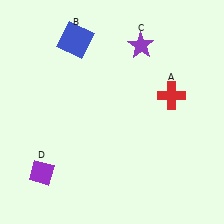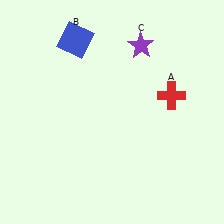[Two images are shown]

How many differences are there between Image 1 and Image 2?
There is 1 difference between the two images.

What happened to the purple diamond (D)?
The purple diamond (D) was removed in Image 2. It was in the bottom-left area of Image 1.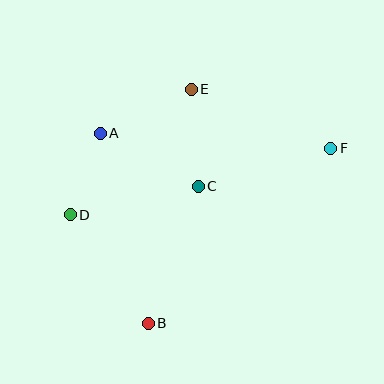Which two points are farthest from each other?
Points D and F are farthest from each other.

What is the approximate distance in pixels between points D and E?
The distance between D and E is approximately 174 pixels.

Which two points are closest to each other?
Points A and D are closest to each other.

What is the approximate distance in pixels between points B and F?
The distance between B and F is approximately 253 pixels.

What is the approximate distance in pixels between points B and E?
The distance between B and E is approximately 238 pixels.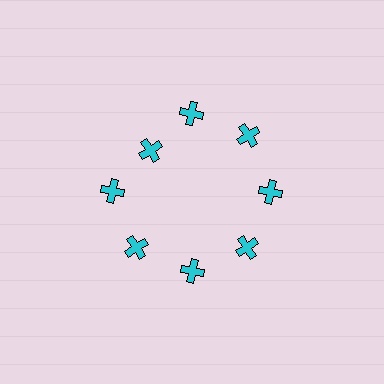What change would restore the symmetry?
The symmetry would be restored by moving it outward, back onto the ring so that all 8 crosses sit at equal angles and equal distance from the center.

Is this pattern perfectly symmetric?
No. The 8 cyan crosses are arranged in a ring, but one element near the 10 o'clock position is pulled inward toward the center, breaking the 8-fold rotational symmetry.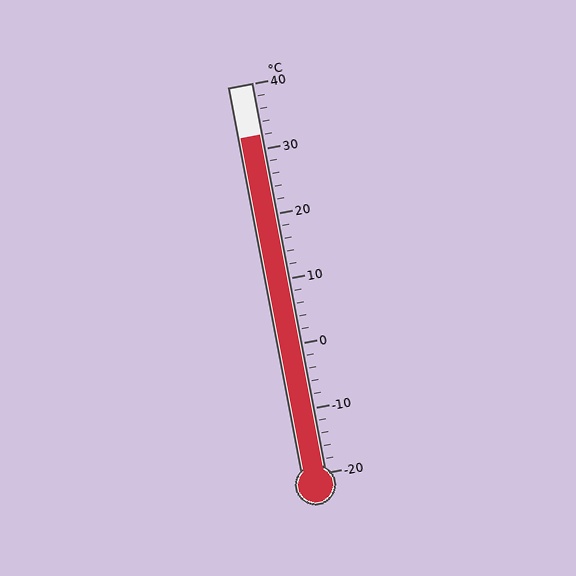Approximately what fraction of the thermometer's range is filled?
The thermometer is filled to approximately 85% of its range.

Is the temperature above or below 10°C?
The temperature is above 10°C.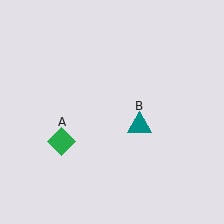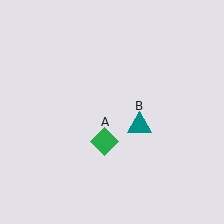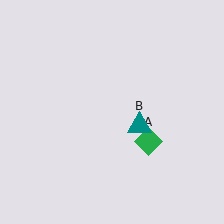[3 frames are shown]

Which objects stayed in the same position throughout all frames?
Teal triangle (object B) remained stationary.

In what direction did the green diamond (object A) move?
The green diamond (object A) moved right.